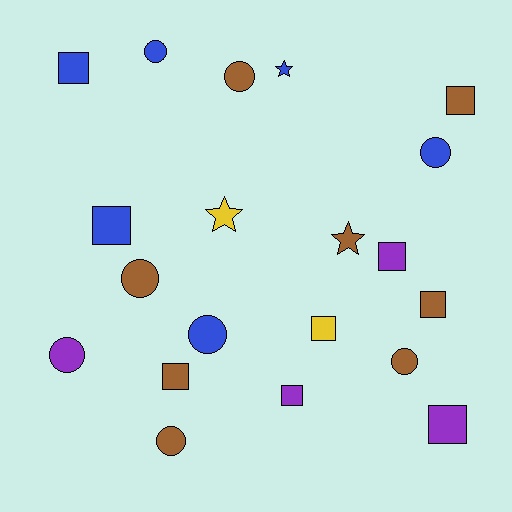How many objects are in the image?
There are 20 objects.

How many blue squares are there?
There are 2 blue squares.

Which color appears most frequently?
Brown, with 8 objects.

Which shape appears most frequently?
Square, with 9 objects.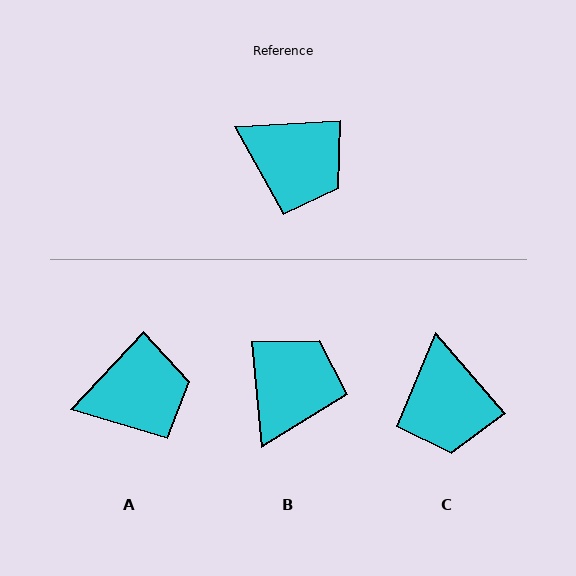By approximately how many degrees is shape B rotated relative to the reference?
Approximately 93 degrees counter-clockwise.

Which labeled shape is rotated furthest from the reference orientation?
B, about 93 degrees away.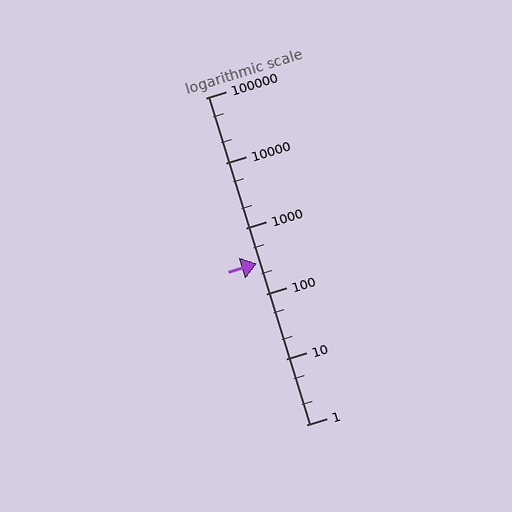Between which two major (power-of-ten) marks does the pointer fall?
The pointer is between 100 and 1000.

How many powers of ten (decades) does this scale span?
The scale spans 5 decades, from 1 to 100000.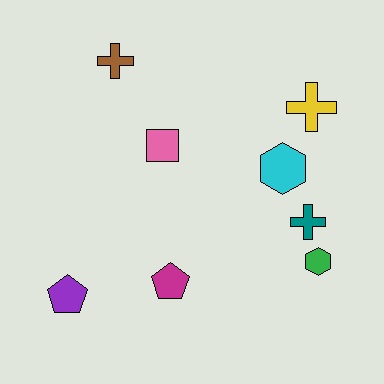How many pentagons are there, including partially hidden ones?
There are 2 pentagons.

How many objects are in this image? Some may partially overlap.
There are 8 objects.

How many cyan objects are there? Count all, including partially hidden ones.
There is 1 cyan object.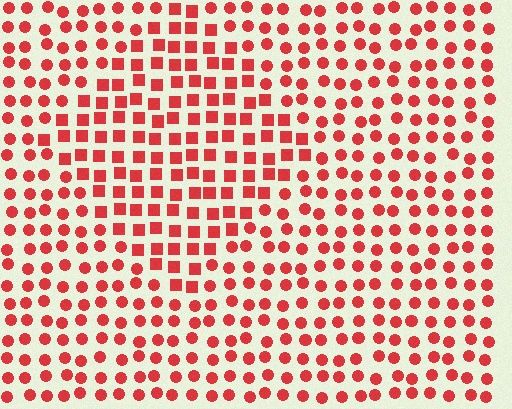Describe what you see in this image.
The image is filled with small red elements arranged in a uniform grid. A diamond-shaped region contains squares, while the surrounding area contains circles. The boundary is defined purely by the change in element shape.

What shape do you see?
I see a diamond.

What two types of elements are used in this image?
The image uses squares inside the diamond region and circles outside it.